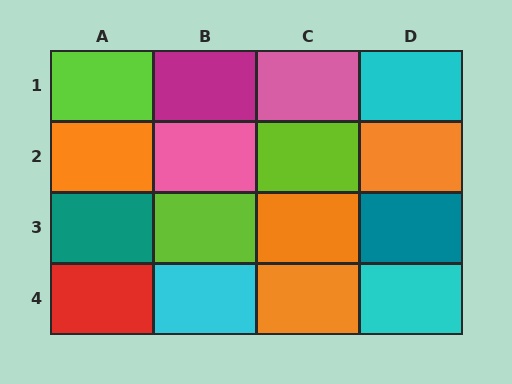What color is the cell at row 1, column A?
Lime.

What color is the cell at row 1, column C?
Pink.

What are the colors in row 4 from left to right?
Red, cyan, orange, cyan.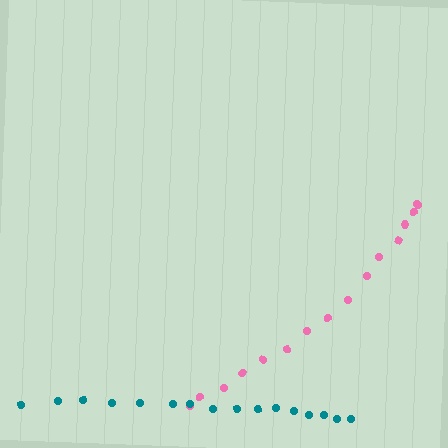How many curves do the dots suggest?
There are 2 distinct paths.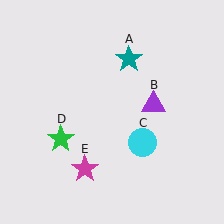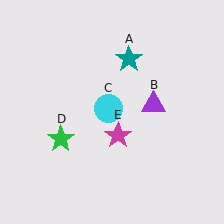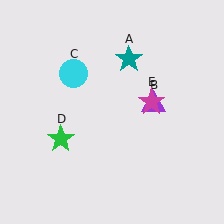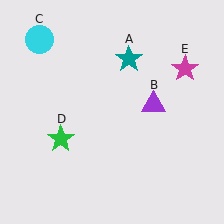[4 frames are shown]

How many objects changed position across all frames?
2 objects changed position: cyan circle (object C), magenta star (object E).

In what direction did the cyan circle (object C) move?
The cyan circle (object C) moved up and to the left.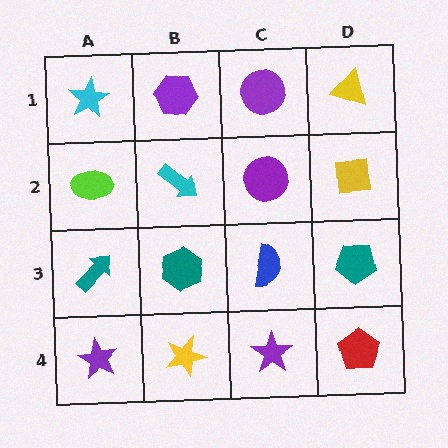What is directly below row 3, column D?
A red pentagon.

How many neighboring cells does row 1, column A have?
2.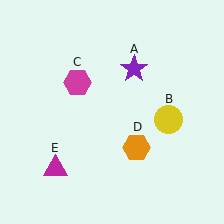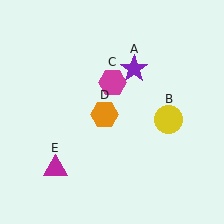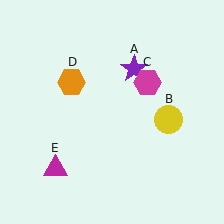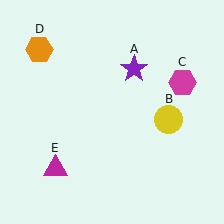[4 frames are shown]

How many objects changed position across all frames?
2 objects changed position: magenta hexagon (object C), orange hexagon (object D).